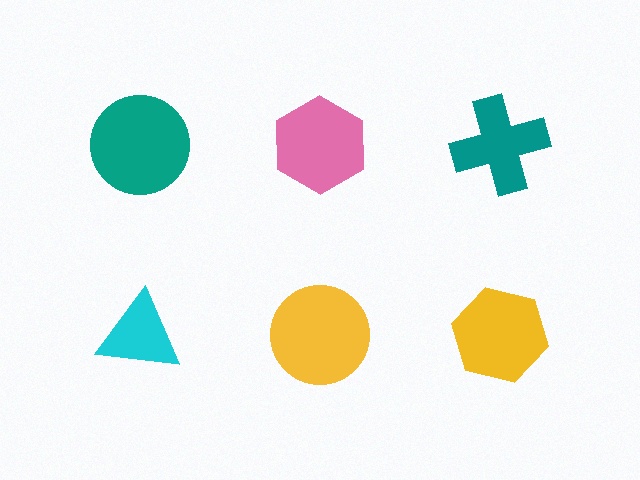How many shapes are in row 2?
3 shapes.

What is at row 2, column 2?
A yellow circle.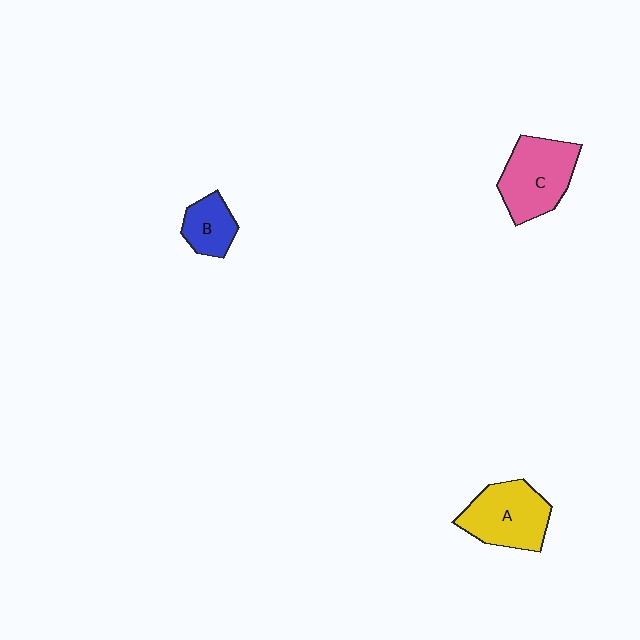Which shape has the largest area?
Shape C (pink).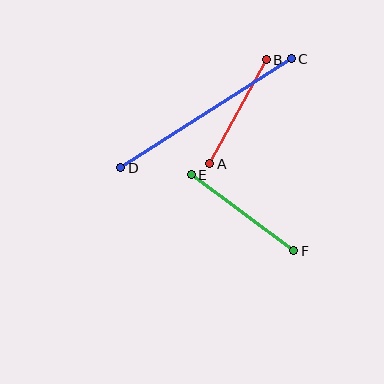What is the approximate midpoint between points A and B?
The midpoint is at approximately (238, 112) pixels.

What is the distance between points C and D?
The distance is approximately 202 pixels.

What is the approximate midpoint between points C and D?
The midpoint is at approximately (206, 113) pixels.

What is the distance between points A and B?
The distance is approximately 118 pixels.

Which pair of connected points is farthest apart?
Points C and D are farthest apart.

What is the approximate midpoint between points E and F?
The midpoint is at approximately (243, 213) pixels.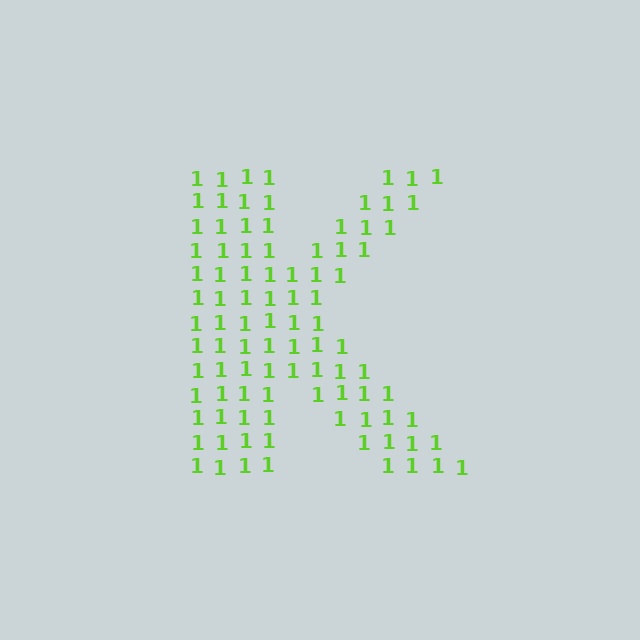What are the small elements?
The small elements are digit 1's.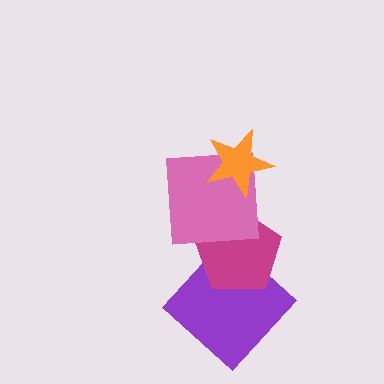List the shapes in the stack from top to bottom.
From top to bottom: the orange star, the pink square, the magenta pentagon, the purple diamond.